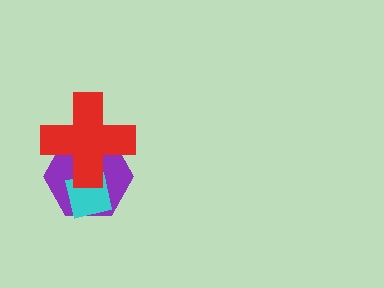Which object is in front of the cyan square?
The red cross is in front of the cyan square.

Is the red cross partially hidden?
No, no other shape covers it.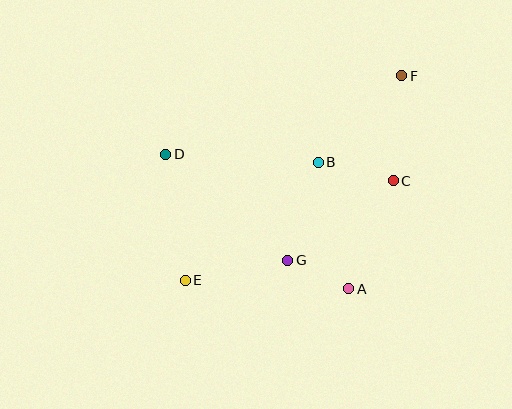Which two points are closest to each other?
Points A and G are closest to each other.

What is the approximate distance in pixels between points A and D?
The distance between A and D is approximately 227 pixels.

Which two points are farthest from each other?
Points E and F are farthest from each other.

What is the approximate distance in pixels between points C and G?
The distance between C and G is approximately 132 pixels.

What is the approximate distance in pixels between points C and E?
The distance between C and E is approximately 230 pixels.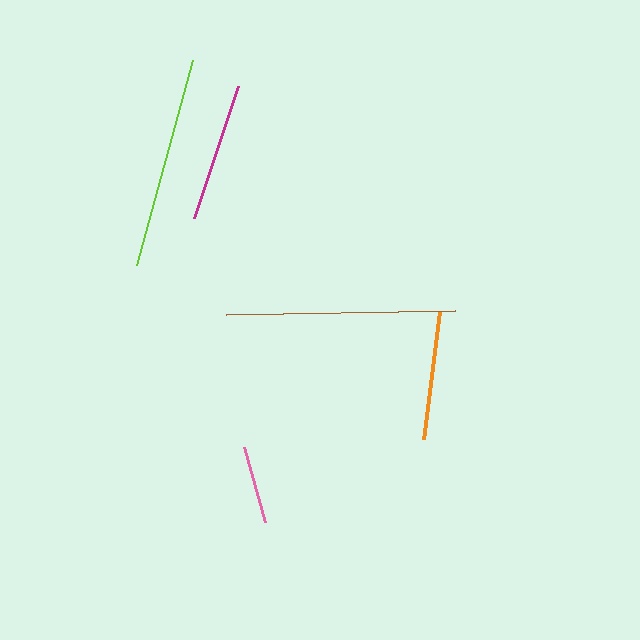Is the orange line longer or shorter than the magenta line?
The magenta line is longer than the orange line.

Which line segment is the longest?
The brown line is the longest at approximately 229 pixels.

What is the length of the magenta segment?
The magenta segment is approximately 139 pixels long.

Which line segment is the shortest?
The pink line is the shortest at approximately 78 pixels.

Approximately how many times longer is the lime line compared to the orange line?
The lime line is approximately 1.7 times the length of the orange line.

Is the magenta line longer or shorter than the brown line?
The brown line is longer than the magenta line.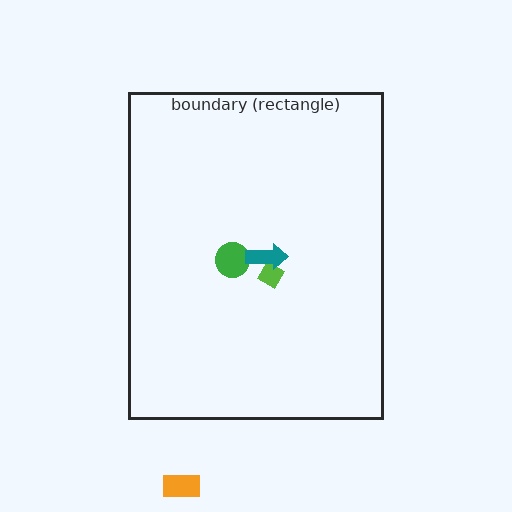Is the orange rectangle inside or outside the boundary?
Outside.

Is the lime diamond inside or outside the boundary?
Inside.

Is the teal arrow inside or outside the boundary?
Inside.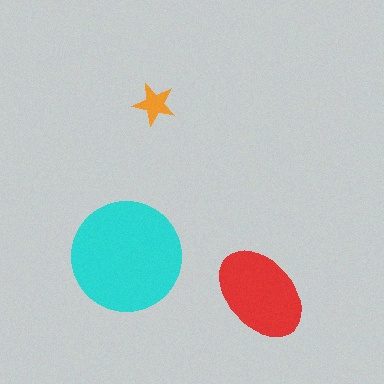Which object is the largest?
The cyan circle.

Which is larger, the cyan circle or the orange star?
The cyan circle.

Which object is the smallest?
The orange star.